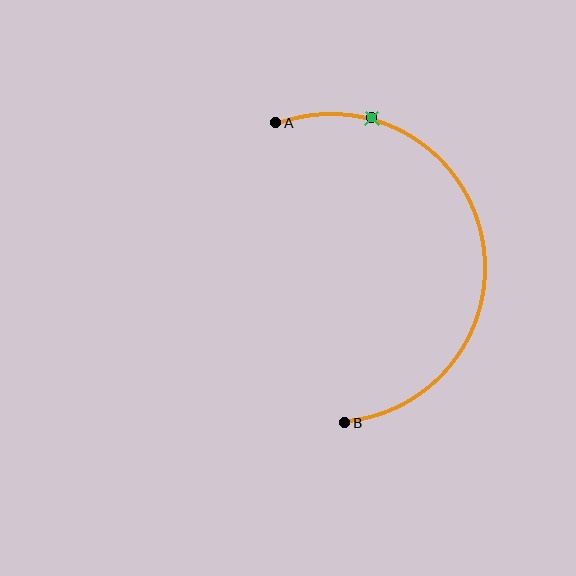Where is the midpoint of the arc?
The arc midpoint is the point on the curve farthest from the straight line joining A and B. It sits to the right of that line.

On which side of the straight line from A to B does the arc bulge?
The arc bulges to the right of the straight line connecting A and B.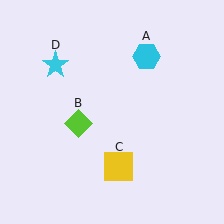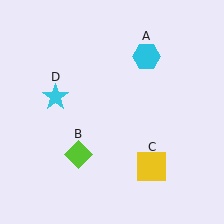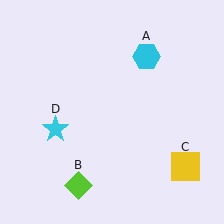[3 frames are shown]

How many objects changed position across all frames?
3 objects changed position: lime diamond (object B), yellow square (object C), cyan star (object D).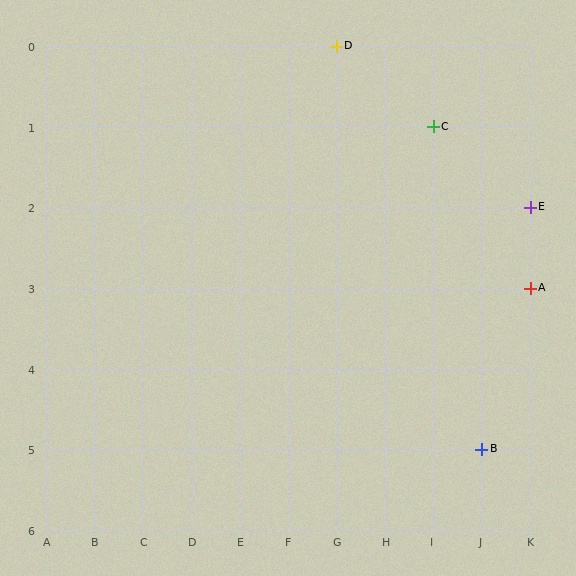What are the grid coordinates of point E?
Point E is at grid coordinates (K, 2).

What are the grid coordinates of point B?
Point B is at grid coordinates (J, 5).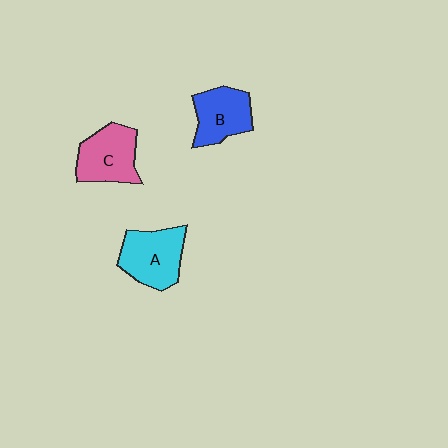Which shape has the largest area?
Shape A (cyan).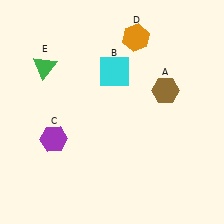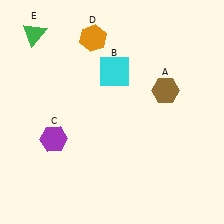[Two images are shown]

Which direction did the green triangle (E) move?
The green triangle (E) moved up.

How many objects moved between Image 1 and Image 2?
2 objects moved between the two images.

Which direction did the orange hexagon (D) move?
The orange hexagon (D) moved left.